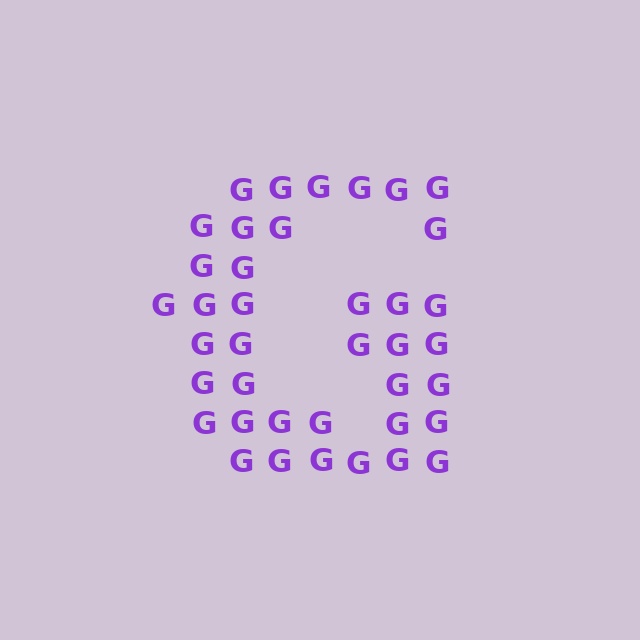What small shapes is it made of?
It is made of small letter G's.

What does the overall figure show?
The overall figure shows the letter G.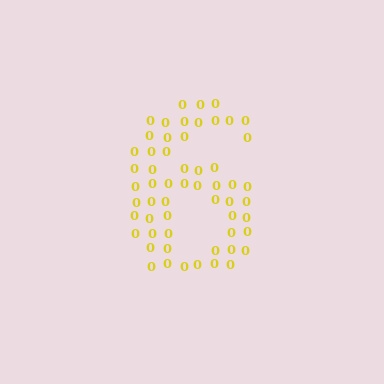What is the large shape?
The large shape is the digit 6.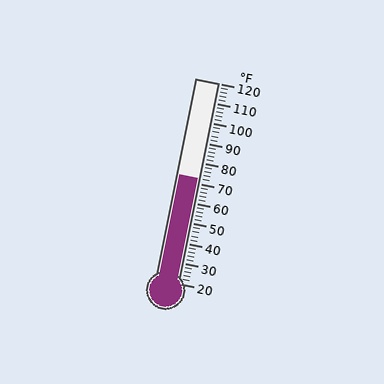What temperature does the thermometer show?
The thermometer shows approximately 72°F.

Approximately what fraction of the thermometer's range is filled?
The thermometer is filled to approximately 50% of its range.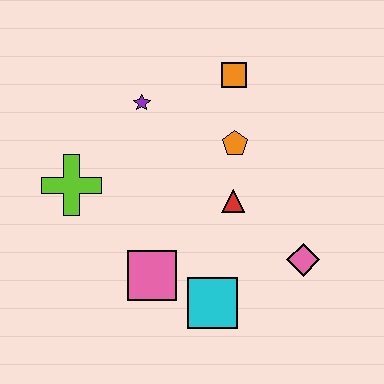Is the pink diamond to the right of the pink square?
Yes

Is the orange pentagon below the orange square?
Yes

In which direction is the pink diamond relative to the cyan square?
The pink diamond is to the right of the cyan square.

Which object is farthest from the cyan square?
The orange square is farthest from the cyan square.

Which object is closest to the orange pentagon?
The red triangle is closest to the orange pentagon.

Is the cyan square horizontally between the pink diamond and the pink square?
Yes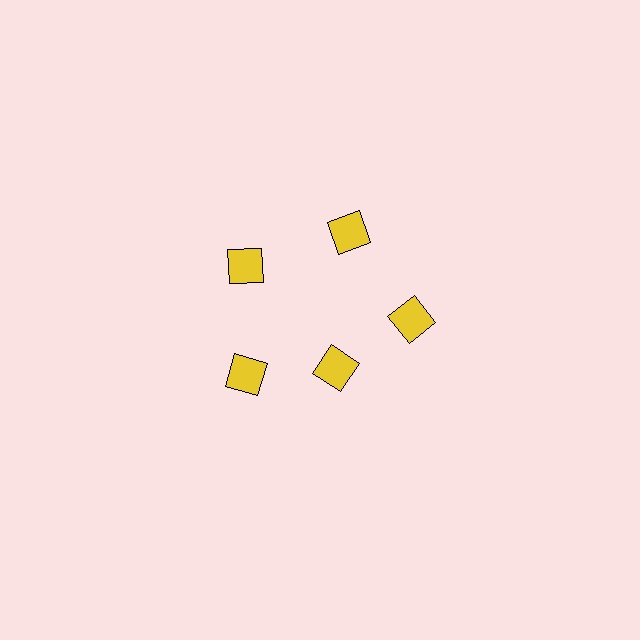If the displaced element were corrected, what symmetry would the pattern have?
It would have 5-fold rotational symmetry — the pattern would map onto itself every 72 degrees.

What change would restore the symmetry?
The symmetry would be restored by moving it outward, back onto the ring so that all 5 diamonds sit at equal angles and equal distance from the center.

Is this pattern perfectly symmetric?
No. The 5 yellow diamonds are arranged in a ring, but one element near the 5 o'clock position is pulled inward toward the center, breaking the 5-fold rotational symmetry.